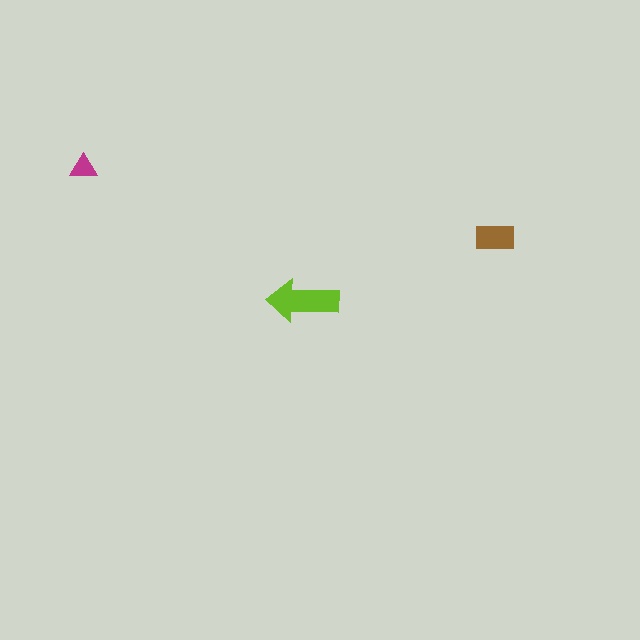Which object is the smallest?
The magenta triangle.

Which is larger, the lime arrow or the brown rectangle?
The lime arrow.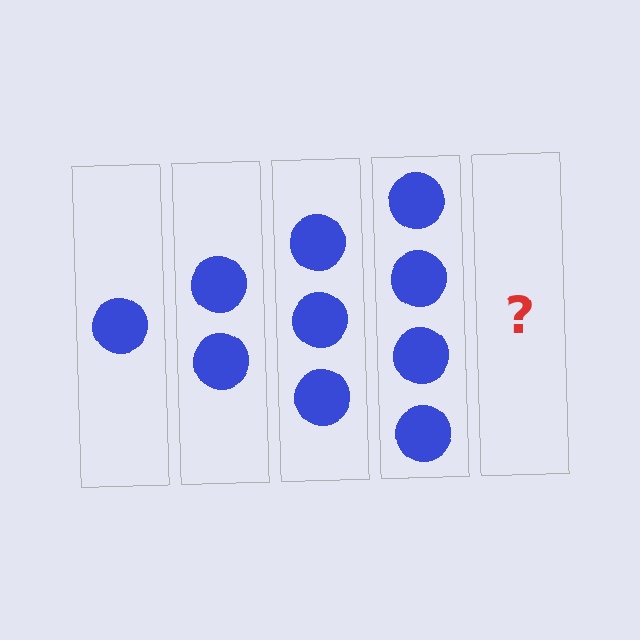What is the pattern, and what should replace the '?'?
The pattern is that each step adds one more circle. The '?' should be 5 circles.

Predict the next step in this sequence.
The next step is 5 circles.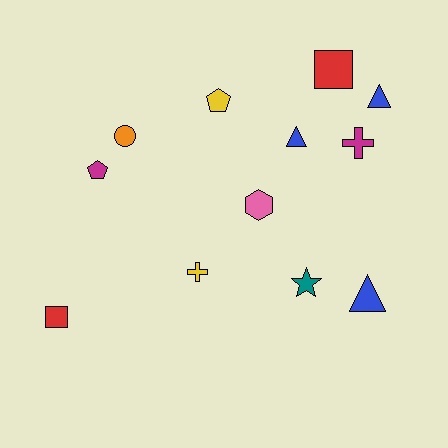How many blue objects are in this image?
There are 3 blue objects.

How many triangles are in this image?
There are 3 triangles.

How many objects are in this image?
There are 12 objects.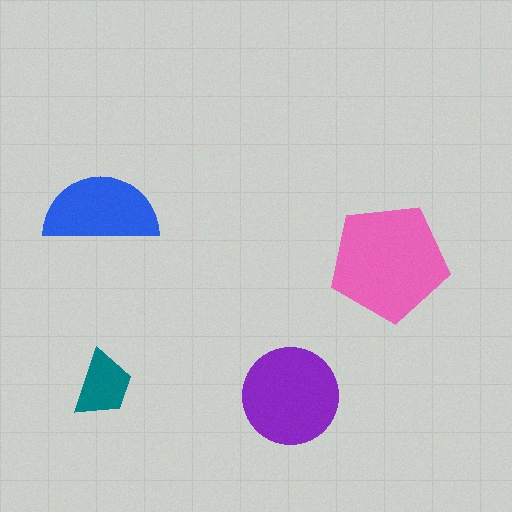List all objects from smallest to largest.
The teal trapezoid, the blue semicircle, the purple circle, the pink pentagon.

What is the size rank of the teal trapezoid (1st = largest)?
4th.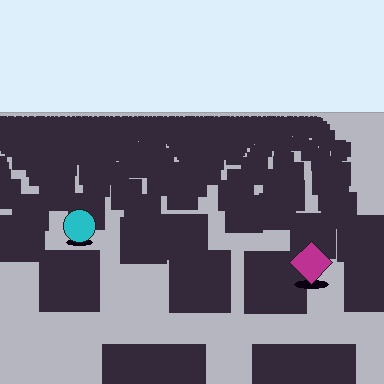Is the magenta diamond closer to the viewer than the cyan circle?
Yes. The magenta diamond is closer — you can tell from the texture gradient: the ground texture is coarser near it.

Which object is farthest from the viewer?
The cyan circle is farthest from the viewer. It appears smaller and the ground texture around it is denser.